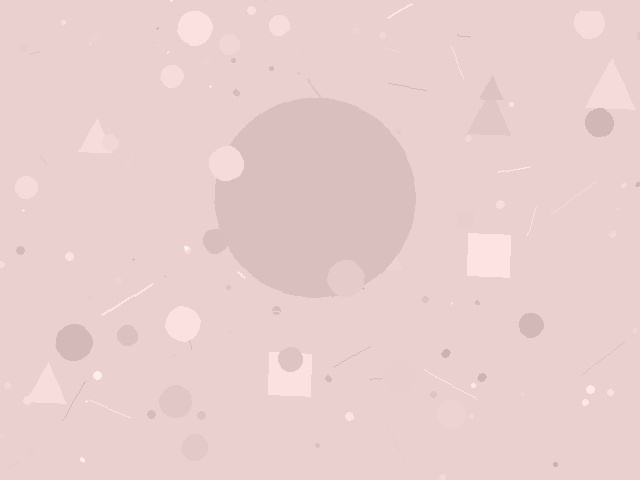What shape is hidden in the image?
A circle is hidden in the image.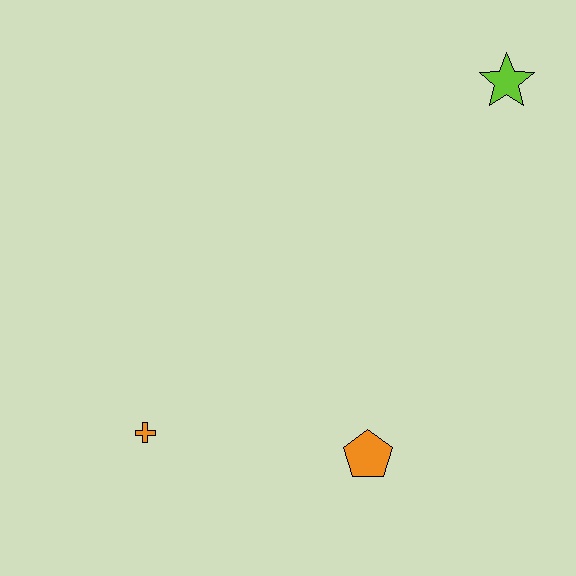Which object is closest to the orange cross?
The orange pentagon is closest to the orange cross.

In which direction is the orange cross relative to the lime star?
The orange cross is to the left of the lime star.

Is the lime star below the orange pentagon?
No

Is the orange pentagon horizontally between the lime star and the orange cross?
Yes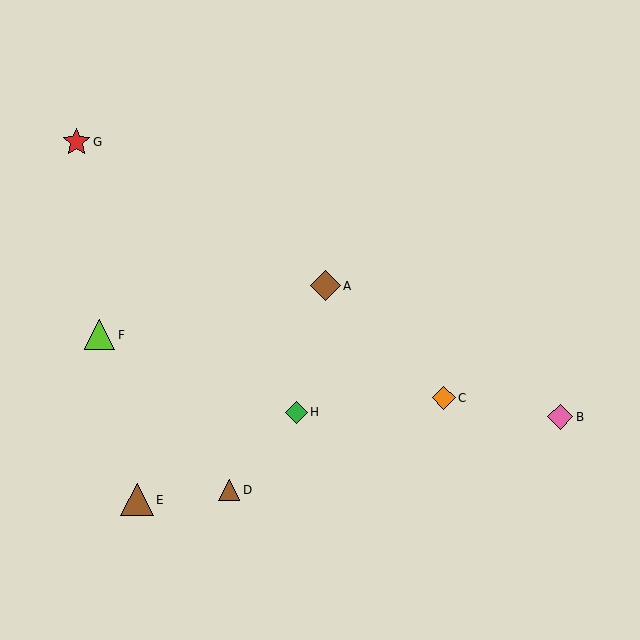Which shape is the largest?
The brown triangle (labeled E) is the largest.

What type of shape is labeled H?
Shape H is a green diamond.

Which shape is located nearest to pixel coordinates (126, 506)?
The brown triangle (labeled E) at (137, 500) is nearest to that location.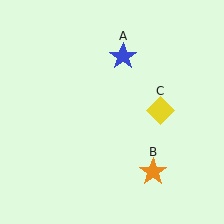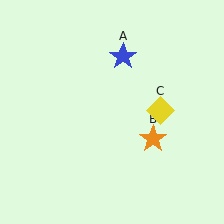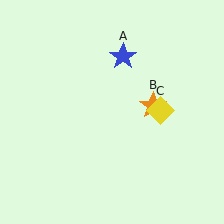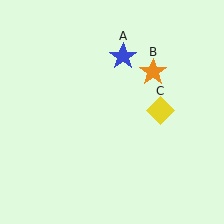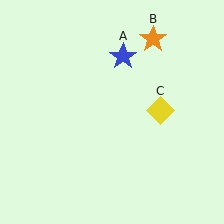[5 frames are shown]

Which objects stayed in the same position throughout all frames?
Blue star (object A) and yellow diamond (object C) remained stationary.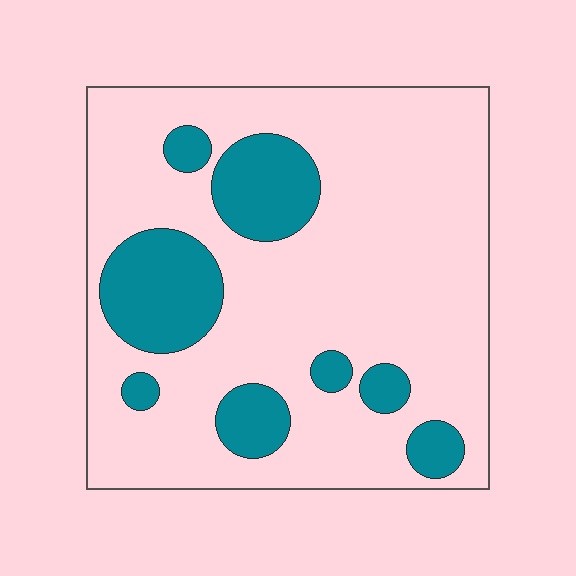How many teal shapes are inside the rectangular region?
8.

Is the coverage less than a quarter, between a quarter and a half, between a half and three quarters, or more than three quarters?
Less than a quarter.